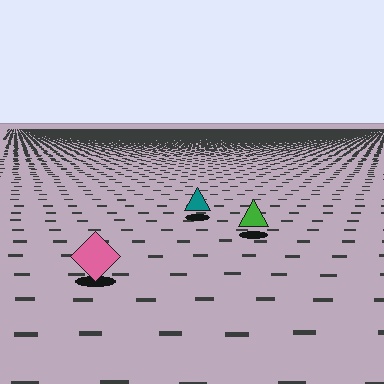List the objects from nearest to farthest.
From nearest to farthest: the pink diamond, the green triangle, the teal triangle.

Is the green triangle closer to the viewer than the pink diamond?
No. The pink diamond is closer — you can tell from the texture gradient: the ground texture is coarser near it.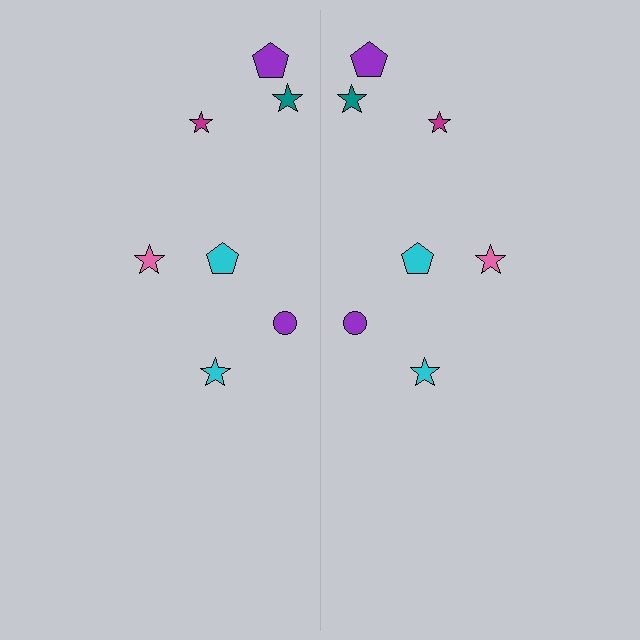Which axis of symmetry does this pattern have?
The pattern has a vertical axis of symmetry running through the center of the image.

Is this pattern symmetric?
Yes, this pattern has bilateral (reflection) symmetry.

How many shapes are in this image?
There are 14 shapes in this image.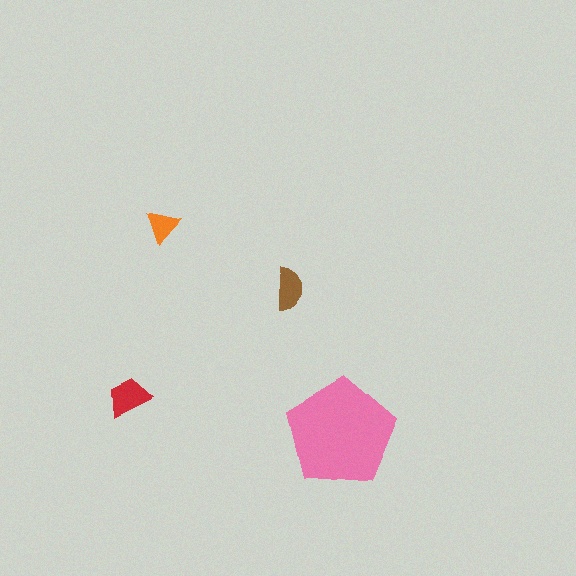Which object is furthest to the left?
The red trapezoid is leftmost.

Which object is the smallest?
The orange triangle.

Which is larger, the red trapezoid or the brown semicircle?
The red trapezoid.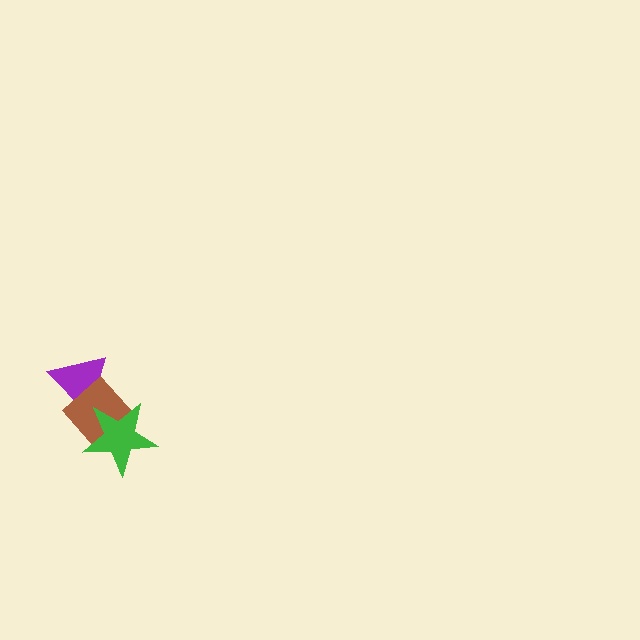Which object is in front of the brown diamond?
The green star is in front of the brown diamond.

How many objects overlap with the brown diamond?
2 objects overlap with the brown diamond.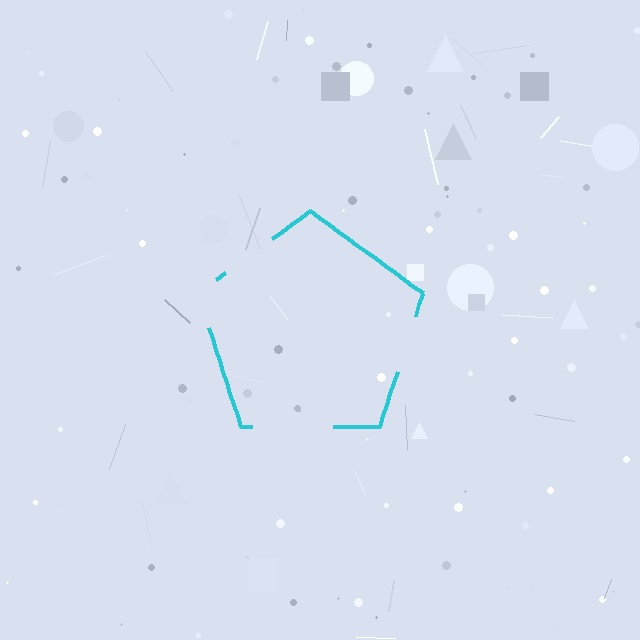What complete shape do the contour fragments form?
The contour fragments form a pentagon.